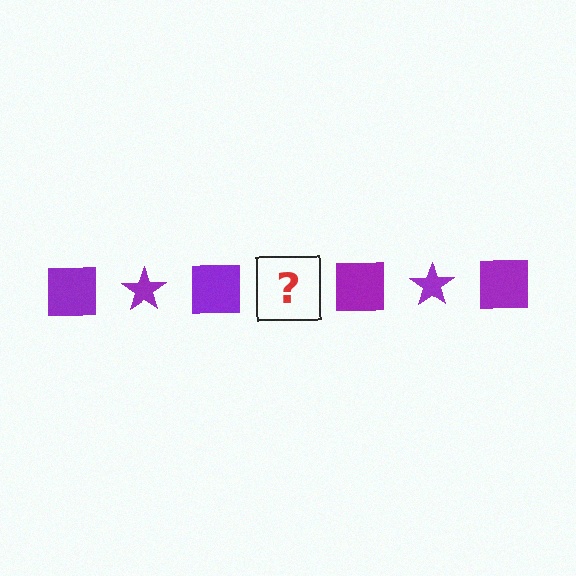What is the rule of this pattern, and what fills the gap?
The rule is that the pattern cycles through square, star shapes in purple. The gap should be filled with a purple star.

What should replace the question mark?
The question mark should be replaced with a purple star.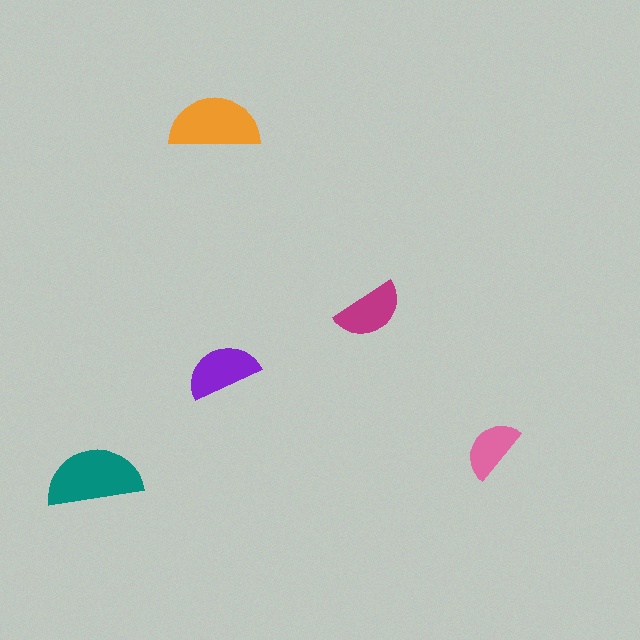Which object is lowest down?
The teal semicircle is bottommost.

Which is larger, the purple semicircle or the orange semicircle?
The orange one.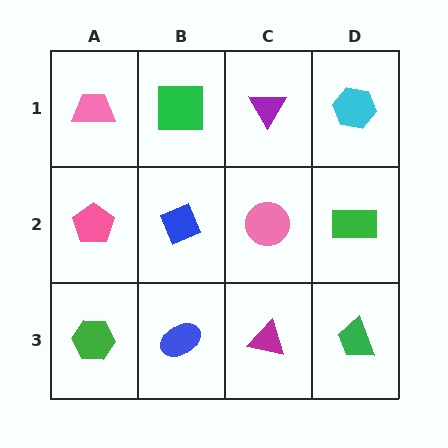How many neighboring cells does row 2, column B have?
4.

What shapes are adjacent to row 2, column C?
A purple triangle (row 1, column C), a magenta triangle (row 3, column C), a blue diamond (row 2, column B), a green rectangle (row 2, column D).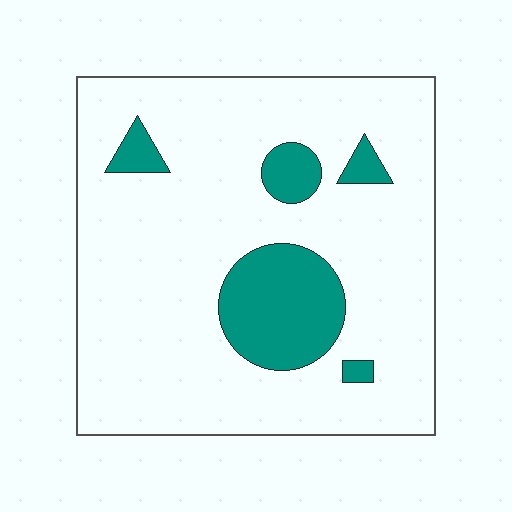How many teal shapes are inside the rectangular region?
5.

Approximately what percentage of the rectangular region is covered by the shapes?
Approximately 15%.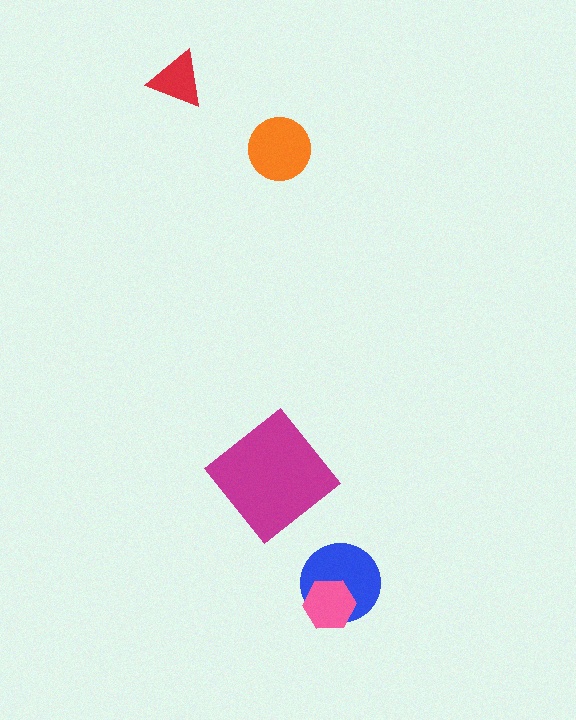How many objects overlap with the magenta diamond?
0 objects overlap with the magenta diamond.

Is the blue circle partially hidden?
Yes, it is partially covered by another shape.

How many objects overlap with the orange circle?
0 objects overlap with the orange circle.